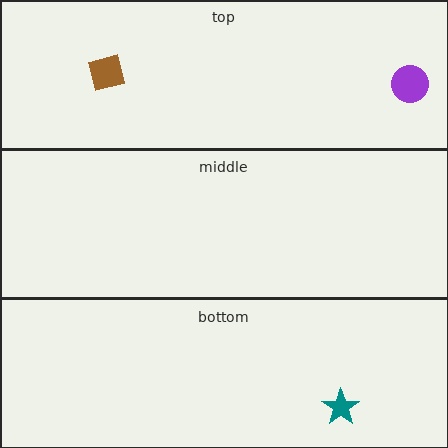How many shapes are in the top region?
2.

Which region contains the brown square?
The top region.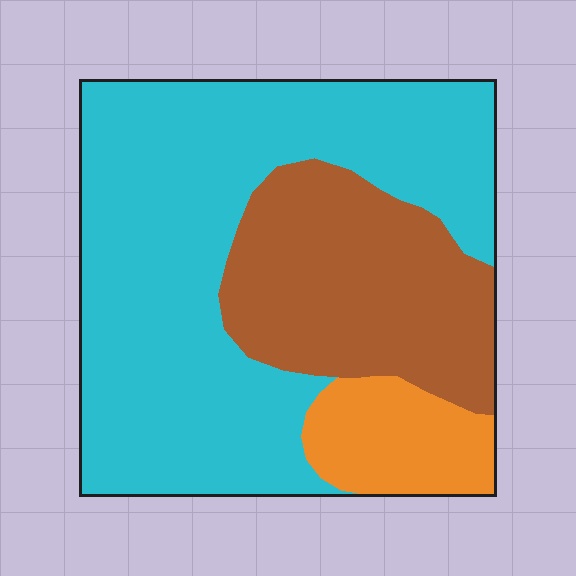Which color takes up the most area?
Cyan, at roughly 60%.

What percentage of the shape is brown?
Brown covers about 30% of the shape.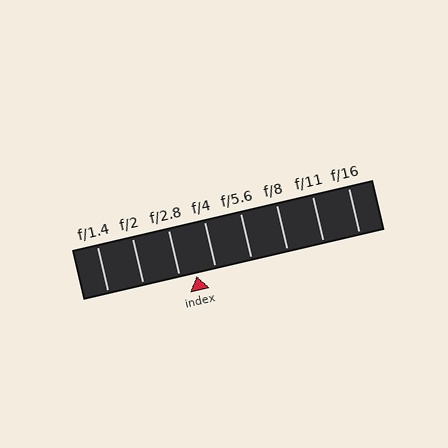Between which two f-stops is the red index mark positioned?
The index mark is between f/2.8 and f/4.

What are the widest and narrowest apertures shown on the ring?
The widest aperture shown is f/1.4 and the narrowest is f/16.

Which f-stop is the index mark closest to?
The index mark is closest to f/2.8.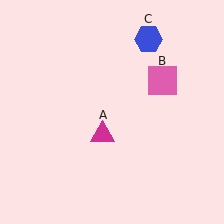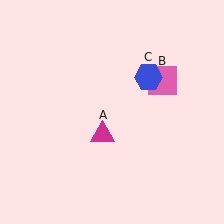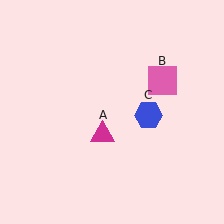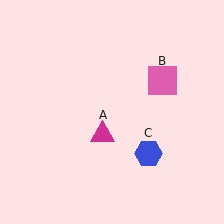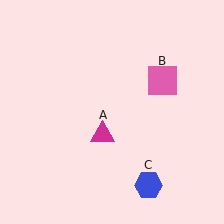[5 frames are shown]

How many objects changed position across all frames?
1 object changed position: blue hexagon (object C).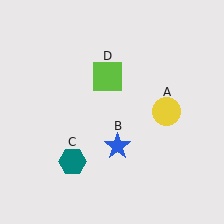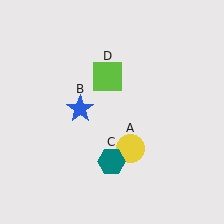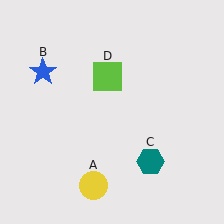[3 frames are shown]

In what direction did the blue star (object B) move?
The blue star (object B) moved up and to the left.